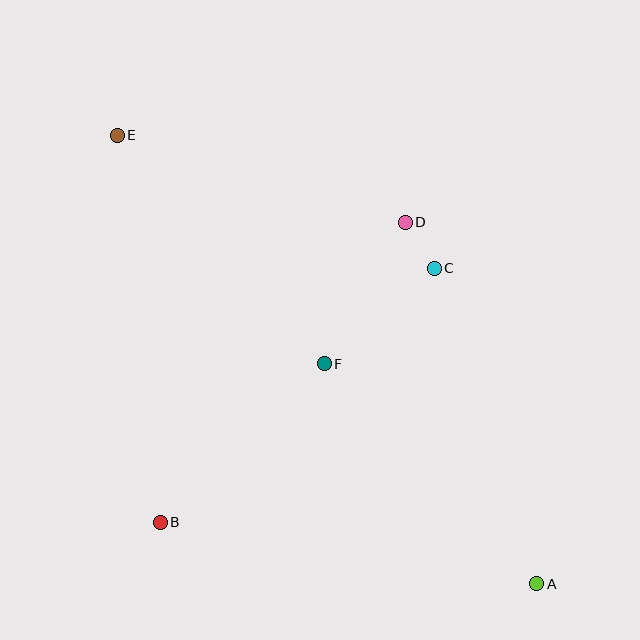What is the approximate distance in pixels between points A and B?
The distance between A and B is approximately 381 pixels.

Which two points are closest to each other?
Points C and D are closest to each other.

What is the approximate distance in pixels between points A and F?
The distance between A and F is approximately 306 pixels.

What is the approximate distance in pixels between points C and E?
The distance between C and E is approximately 344 pixels.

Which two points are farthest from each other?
Points A and E are farthest from each other.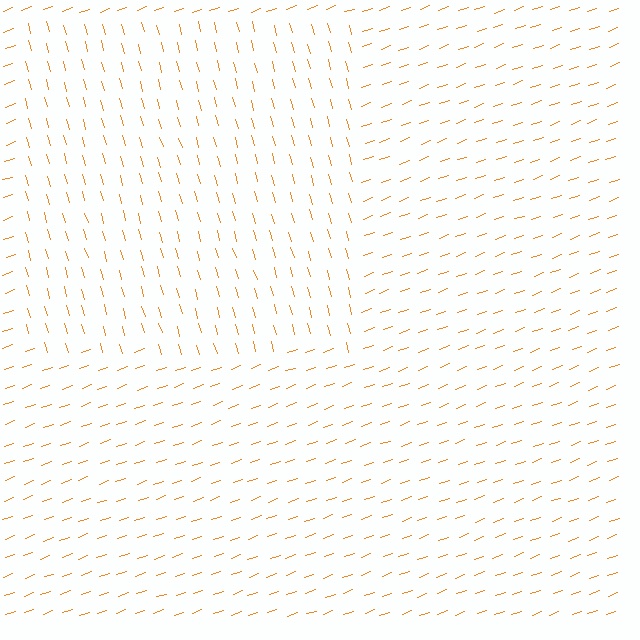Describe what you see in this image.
The image is filled with small orange line segments. A rectangle region in the image has lines oriented differently from the surrounding lines, creating a visible texture boundary.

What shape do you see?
I see a rectangle.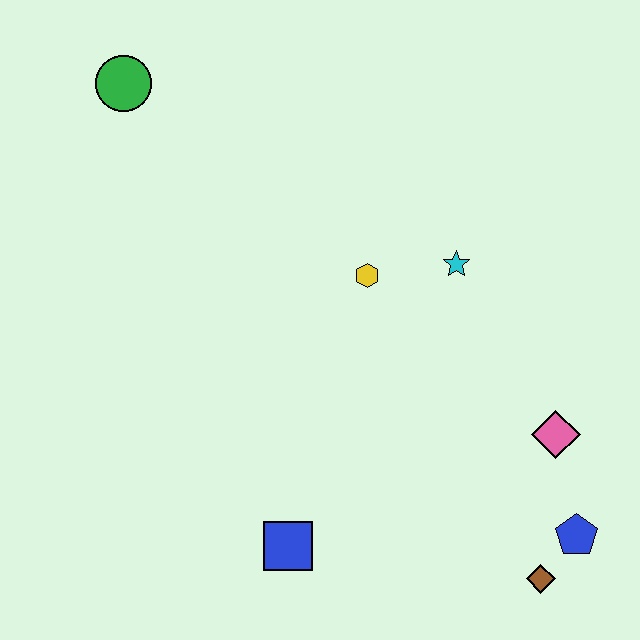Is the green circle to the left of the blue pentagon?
Yes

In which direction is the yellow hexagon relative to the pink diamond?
The yellow hexagon is to the left of the pink diamond.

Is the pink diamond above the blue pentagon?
Yes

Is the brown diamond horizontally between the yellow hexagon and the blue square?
No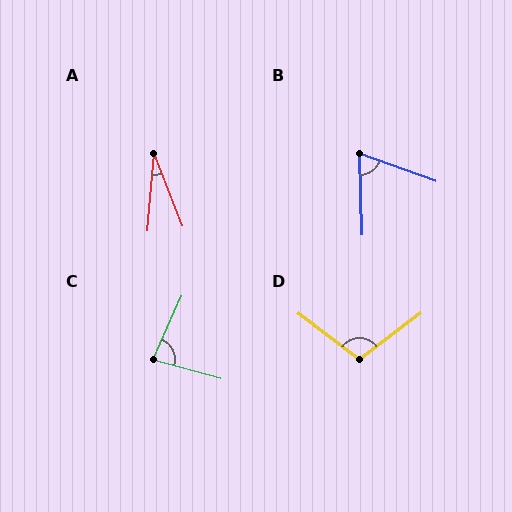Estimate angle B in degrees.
Approximately 68 degrees.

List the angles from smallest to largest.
A (26°), B (68°), C (81°), D (106°).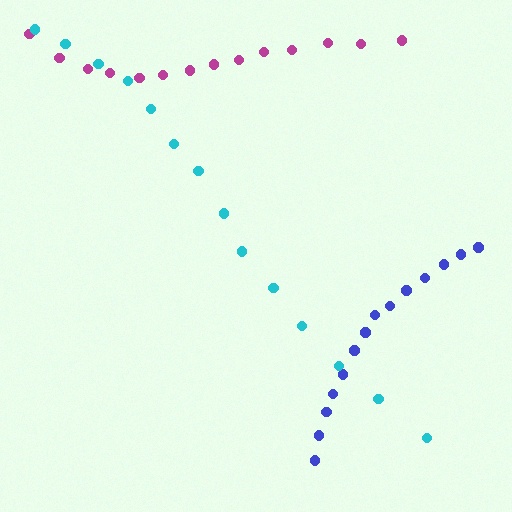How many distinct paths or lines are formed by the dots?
There are 3 distinct paths.